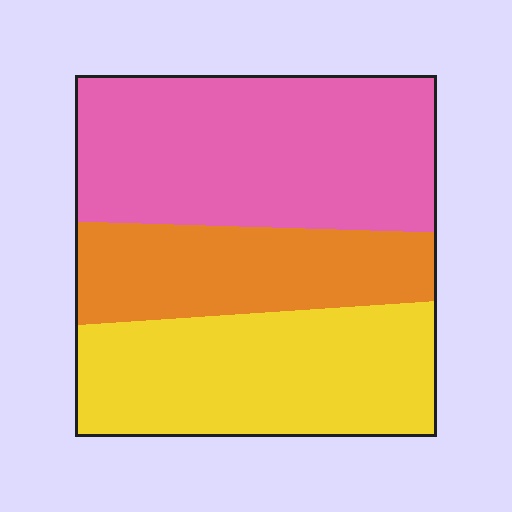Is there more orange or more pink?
Pink.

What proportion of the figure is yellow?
Yellow takes up between a quarter and a half of the figure.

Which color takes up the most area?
Pink, at roughly 40%.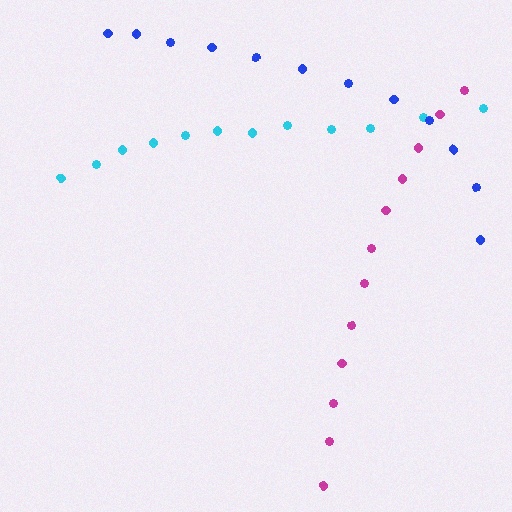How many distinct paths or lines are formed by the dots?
There are 3 distinct paths.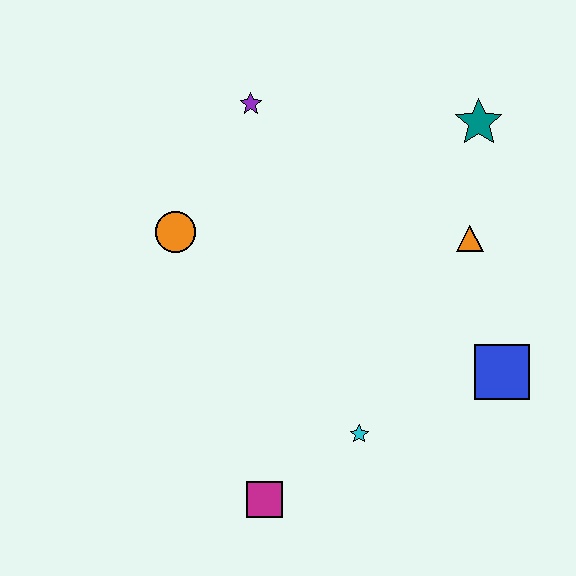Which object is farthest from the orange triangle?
The magenta square is farthest from the orange triangle.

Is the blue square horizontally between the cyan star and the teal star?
No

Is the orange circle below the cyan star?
No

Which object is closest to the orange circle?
The purple star is closest to the orange circle.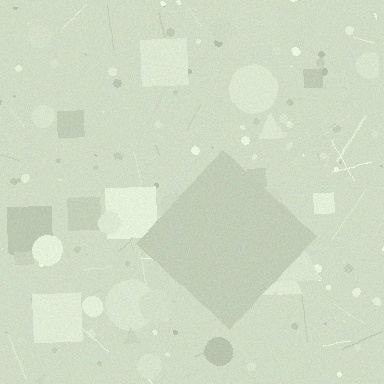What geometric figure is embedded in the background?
A diamond is embedded in the background.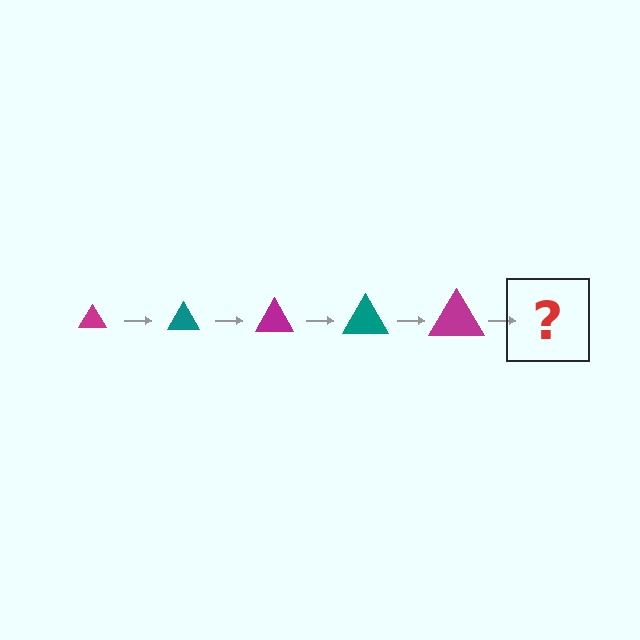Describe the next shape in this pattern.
It should be a teal triangle, larger than the previous one.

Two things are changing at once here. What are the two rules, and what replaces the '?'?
The two rules are that the triangle grows larger each step and the color cycles through magenta and teal. The '?' should be a teal triangle, larger than the previous one.